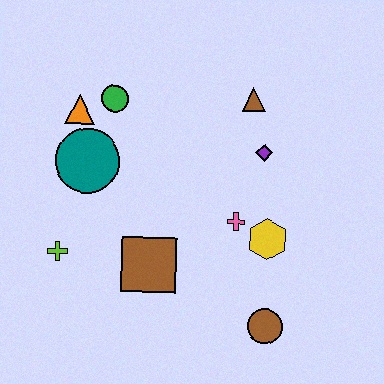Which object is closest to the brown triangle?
The purple diamond is closest to the brown triangle.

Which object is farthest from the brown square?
The brown triangle is farthest from the brown square.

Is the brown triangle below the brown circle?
No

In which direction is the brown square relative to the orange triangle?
The brown square is below the orange triangle.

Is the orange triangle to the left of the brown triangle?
Yes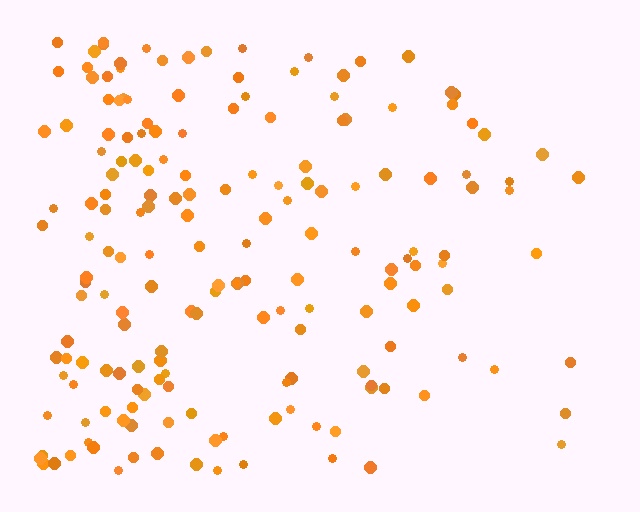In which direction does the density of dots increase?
From right to left, with the left side densest.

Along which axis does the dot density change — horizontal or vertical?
Horizontal.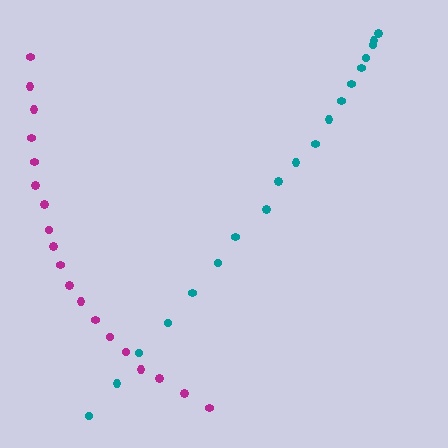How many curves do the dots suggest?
There are 2 distinct paths.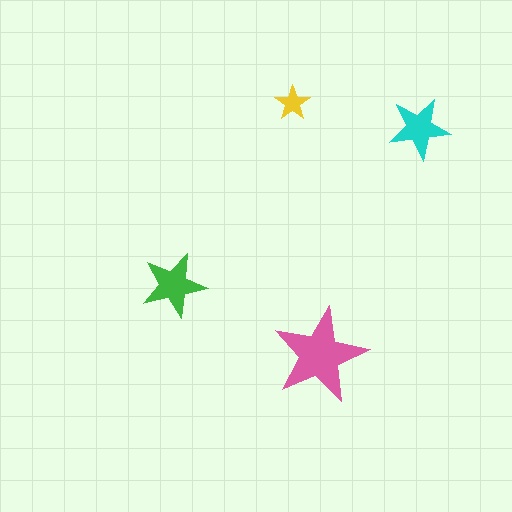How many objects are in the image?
There are 4 objects in the image.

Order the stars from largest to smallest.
the pink one, the green one, the cyan one, the yellow one.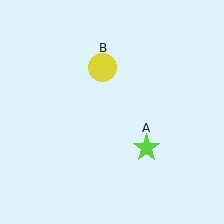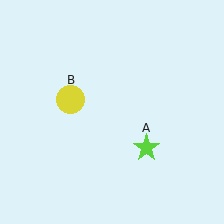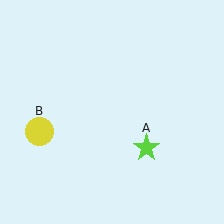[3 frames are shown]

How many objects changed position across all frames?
1 object changed position: yellow circle (object B).